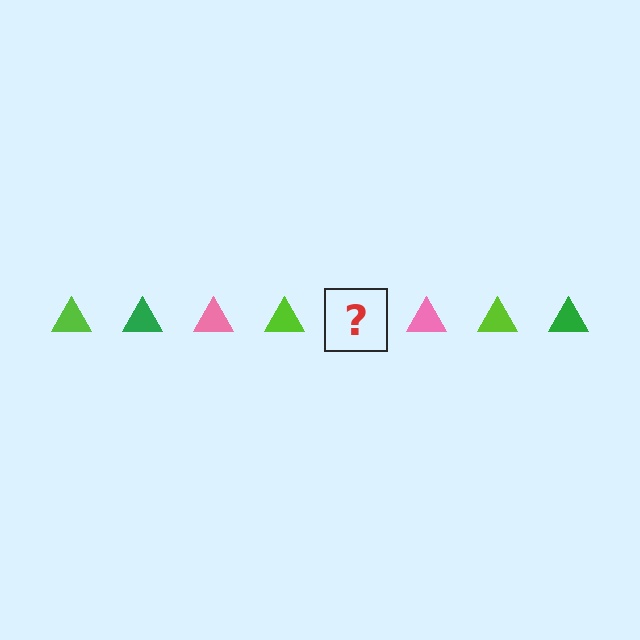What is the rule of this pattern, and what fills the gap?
The rule is that the pattern cycles through lime, green, pink triangles. The gap should be filled with a green triangle.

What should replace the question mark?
The question mark should be replaced with a green triangle.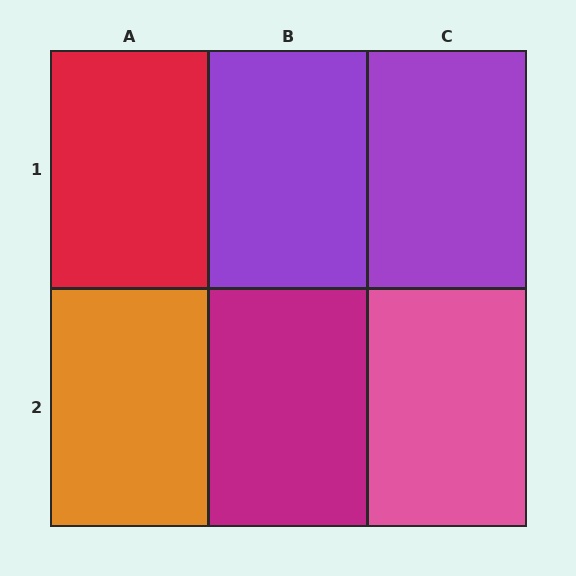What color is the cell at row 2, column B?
Magenta.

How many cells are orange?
1 cell is orange.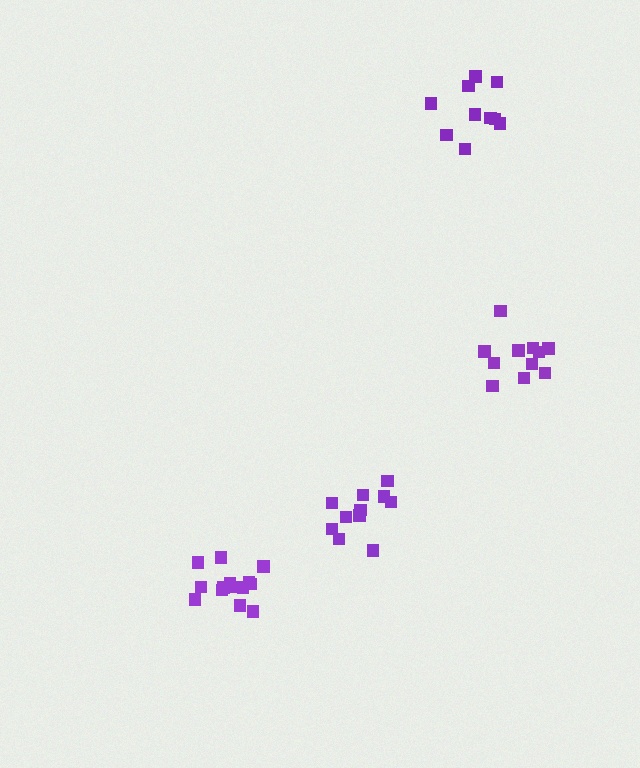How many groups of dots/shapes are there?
There are 4 groups.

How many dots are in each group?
Group 1: 10 dots, Group 2: 14 dots, Group 3: 11 dots, Group 4: 11 dots (46 total).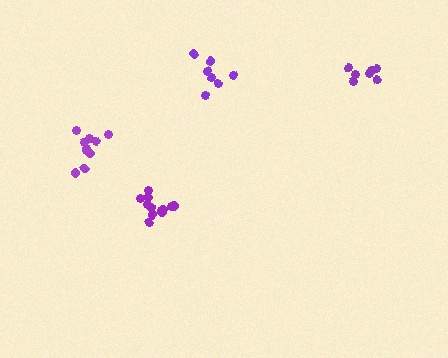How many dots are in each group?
Group 1: 12 dots, Group 2: 10 dots, Group 3: 7 dots, Group 4: 7 dots (36 total).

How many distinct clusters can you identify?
There are 4 distinct clusters.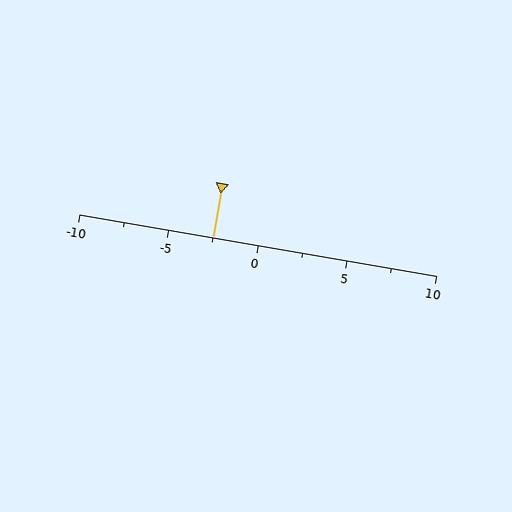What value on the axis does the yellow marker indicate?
The marker indicates approximately -2.5.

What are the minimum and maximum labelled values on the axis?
The axis runs from -10 to 10.